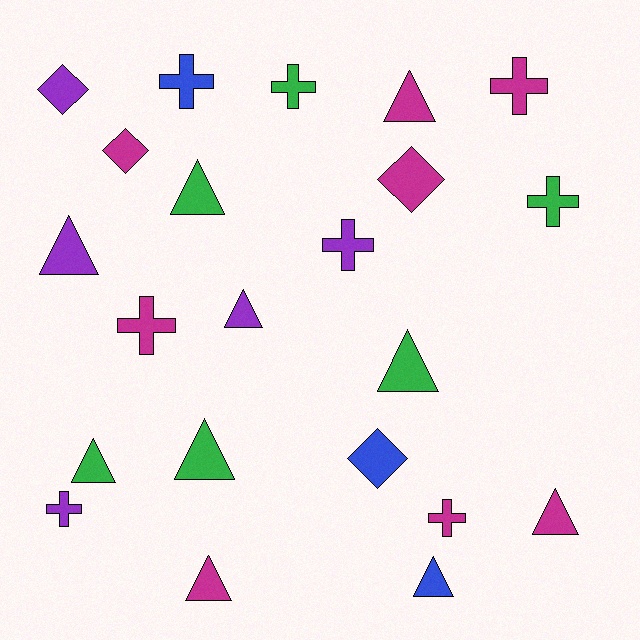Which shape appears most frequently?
Triangle, with 10 objects.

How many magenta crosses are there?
There are 3 magenta crosses.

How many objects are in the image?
There are 22 objects.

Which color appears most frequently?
Magenta, with 8 objects.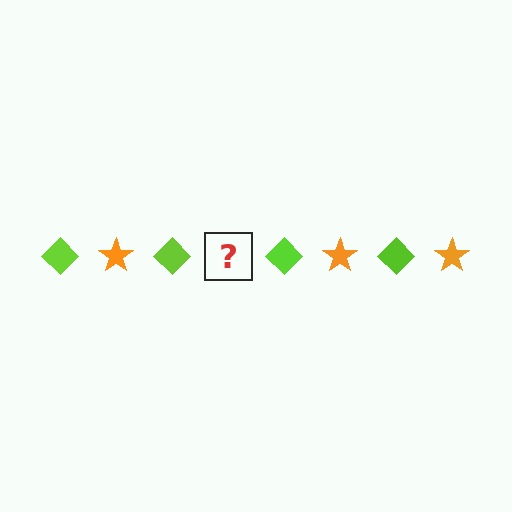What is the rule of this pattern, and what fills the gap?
The rule is that the pattern alternates between lime diamond and orange star. The gap should be filled with an orange star.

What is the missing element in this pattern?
The missing element is an orange star.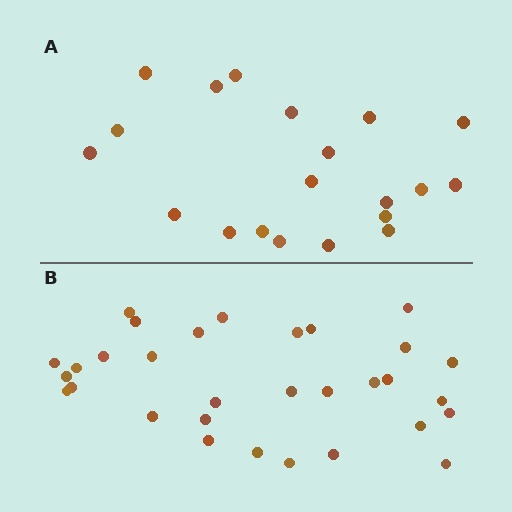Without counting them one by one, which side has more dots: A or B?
Region B (the bottom region) has more dots.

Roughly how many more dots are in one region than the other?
Region B has roughly 12 or so more dots than region A.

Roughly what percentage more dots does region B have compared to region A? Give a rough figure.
About 55% more.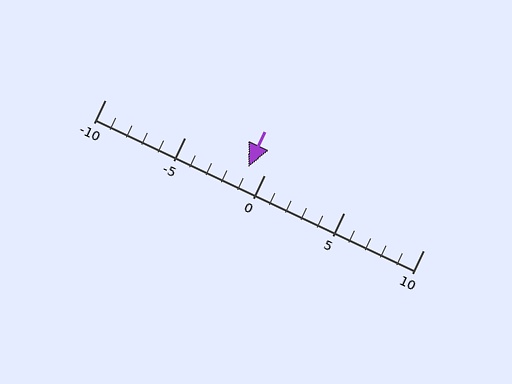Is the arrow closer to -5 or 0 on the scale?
The arrow is closer to 0.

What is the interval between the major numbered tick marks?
The major tick marks are spaced 5 units apart.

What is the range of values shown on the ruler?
The ruler shows values from -10 to 10.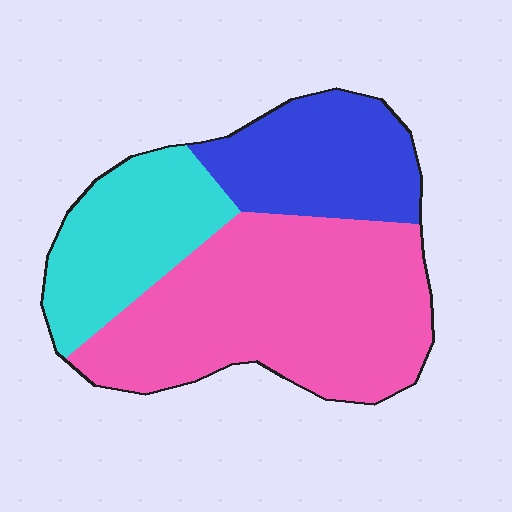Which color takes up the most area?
Pink, at roughly 50%.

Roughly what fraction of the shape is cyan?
Cyan takes up about one quarter (1/4) of the shape.